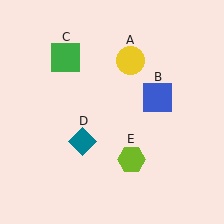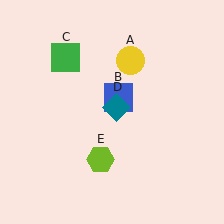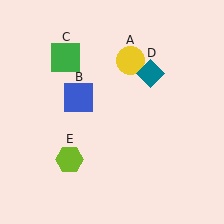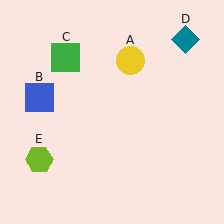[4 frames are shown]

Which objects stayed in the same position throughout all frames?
Yellow circle (object A) and green square (object C) remained stationary.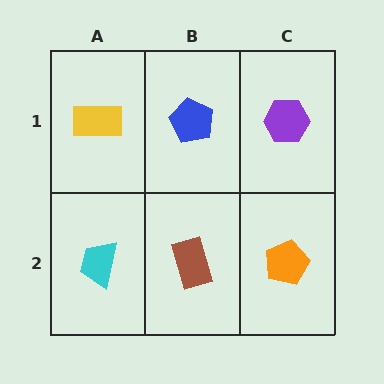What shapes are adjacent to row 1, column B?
A brown rectangle (row 2, column B), a yellow rectangle (row 1, column A), a purple hexagon (row 1, column C).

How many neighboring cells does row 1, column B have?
3.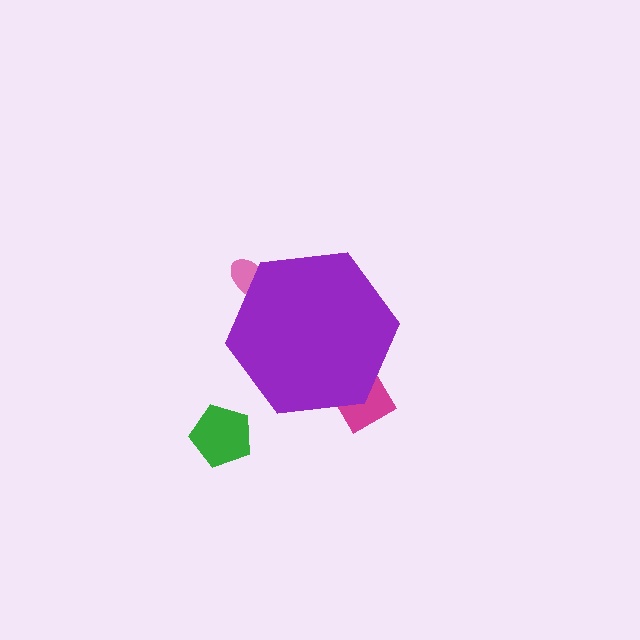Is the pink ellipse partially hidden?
Yes, the pink ellipse is partially hidden behind the purple hexagon.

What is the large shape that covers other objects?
A purple hexagon.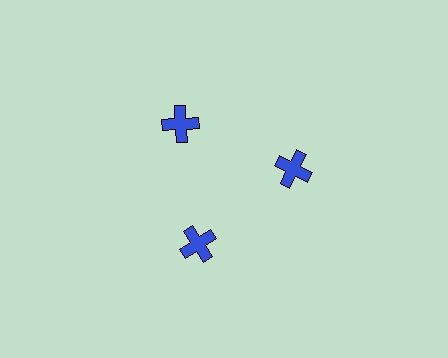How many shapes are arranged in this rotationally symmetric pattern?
There are 3 shapes, arranged in 3 groups of 1.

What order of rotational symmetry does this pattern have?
This pattern has 3-fold rotational symmetry.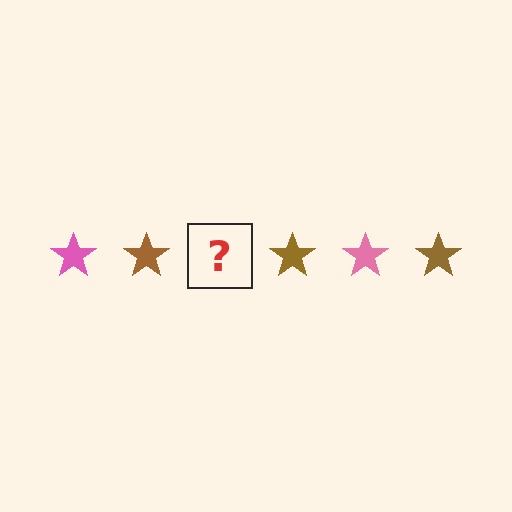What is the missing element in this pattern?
The missing element is a pink star.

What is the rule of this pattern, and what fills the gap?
The rule is that the pattern cycles through pink, brown stars. The gap should be filled with a pink star.